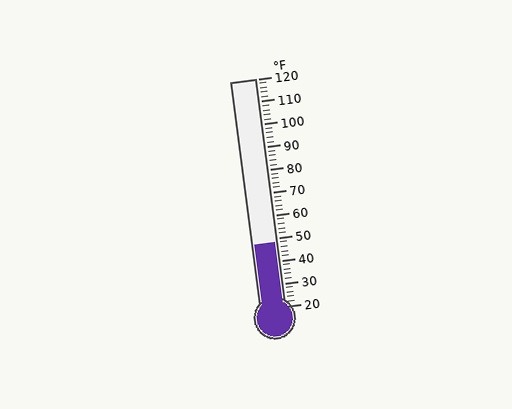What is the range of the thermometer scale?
The thermometer scale ranges from 20°F to 120°F.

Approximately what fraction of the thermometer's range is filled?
The thermometer is filled to approximately 30% of its range.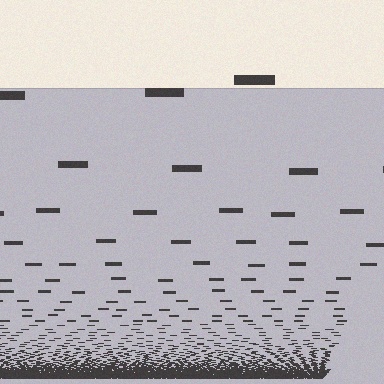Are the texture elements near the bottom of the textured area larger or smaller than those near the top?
Smaller. The gradient is inverted — elements near the bottom are smaller and denser.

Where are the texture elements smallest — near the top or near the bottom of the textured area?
Near the bottom.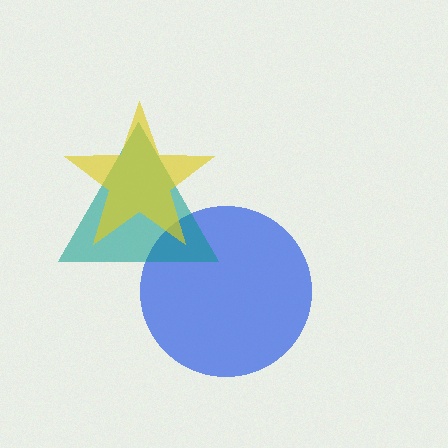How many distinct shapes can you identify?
There are 3 distinct shapes: a blue circle, a teal triangle, a yellow star.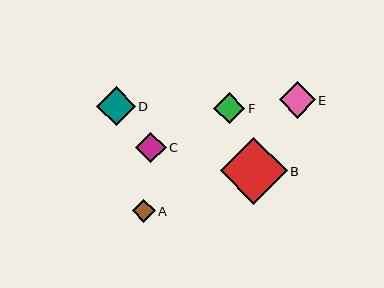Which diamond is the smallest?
Diamond A is the smallest with a size of approximately 23 pixels.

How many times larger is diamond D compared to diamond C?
Diamond D is approximately 1.3 times the size of diamond C.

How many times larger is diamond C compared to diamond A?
Diamond C is approximately 1.3 times the size of diamond A.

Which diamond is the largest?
Diamond B is the largest with a size of approximately 67 pixels.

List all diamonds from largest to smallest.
From largest to smallest: B, D, E, F, C, A.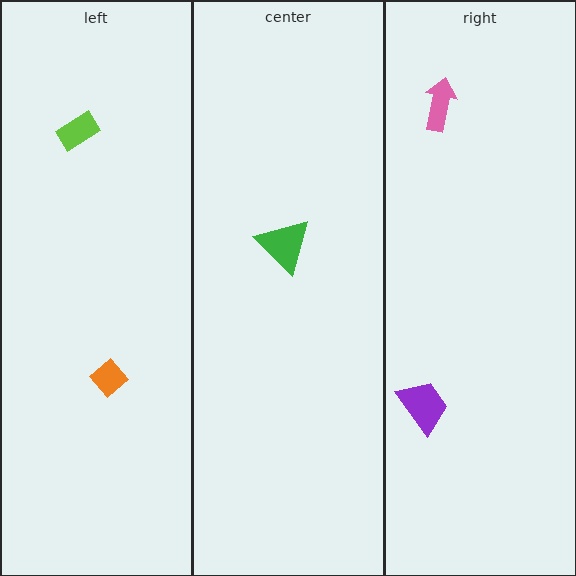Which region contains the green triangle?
The center region.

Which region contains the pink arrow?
The right region.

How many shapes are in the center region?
1.